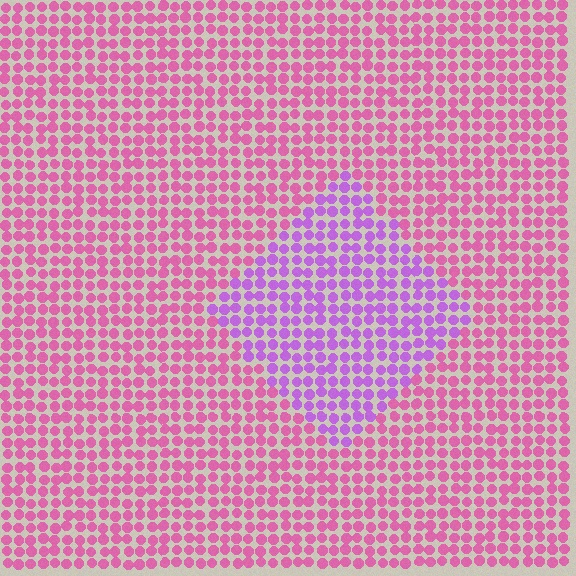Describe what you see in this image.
The image is filled with small pink elements in a uniform arrangement. A diamond-shaped region is visible where the elements are tinted to a slightly different hue, forming a subtle color boundary.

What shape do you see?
I see a diamond.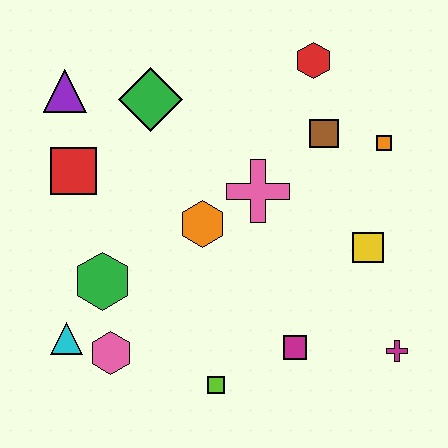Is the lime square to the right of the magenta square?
No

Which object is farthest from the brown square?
The cyan triangle is farthest from the brown square.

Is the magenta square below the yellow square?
Yes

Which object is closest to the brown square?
The orange square is closest to the brown square.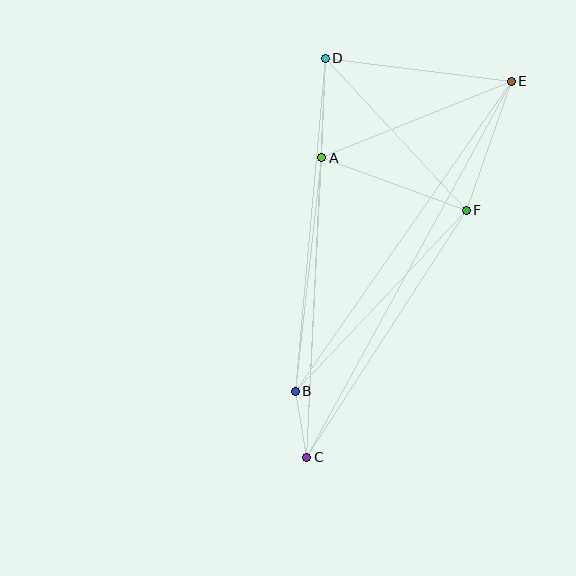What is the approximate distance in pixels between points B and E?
The distance between B and E is approximately 378 pixels.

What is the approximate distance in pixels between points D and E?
The distance between D and E is approximately 187 pixels.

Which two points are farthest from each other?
Points C and E are farthest from each other.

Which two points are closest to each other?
Points B and C are closest to each other.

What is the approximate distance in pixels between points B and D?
The distance between B and D is approximately 334 pixels.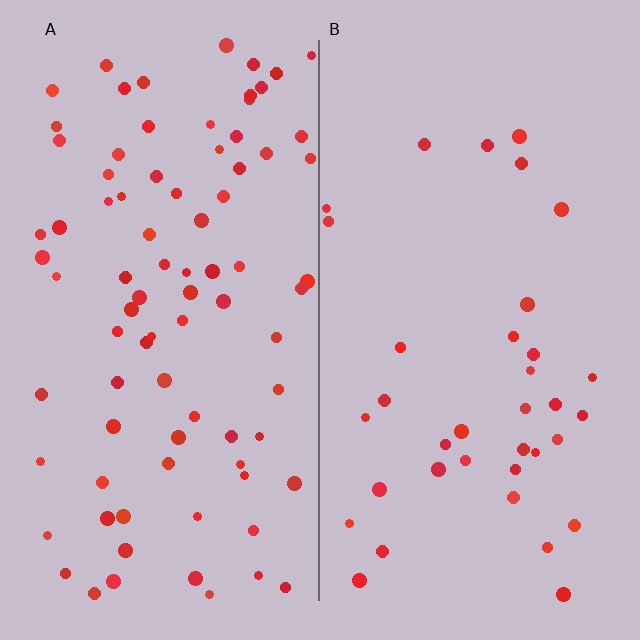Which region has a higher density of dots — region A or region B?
A (the left).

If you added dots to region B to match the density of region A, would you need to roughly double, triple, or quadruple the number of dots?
Approximately double.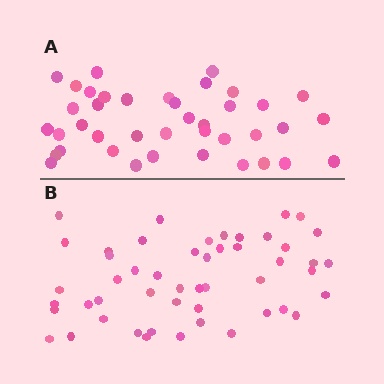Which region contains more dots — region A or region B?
Region B (the bottom region) has more dots.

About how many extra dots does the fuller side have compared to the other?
Region B has roughly 10 or so more dots than region A.